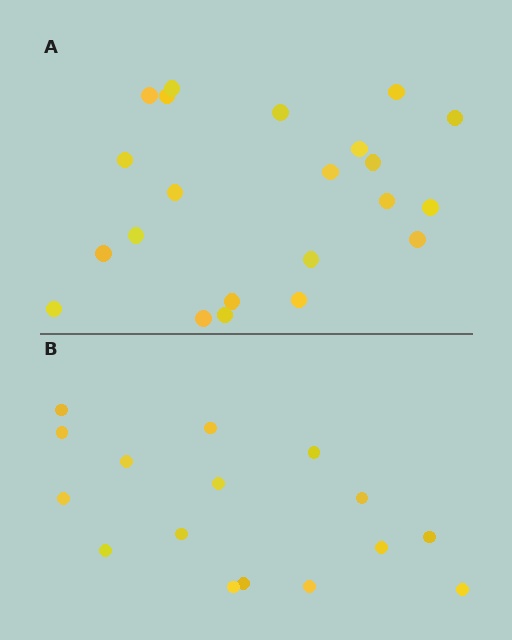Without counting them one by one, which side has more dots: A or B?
Region A (the top region) has more dots.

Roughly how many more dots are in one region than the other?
Region A has about 6 more dots than region B.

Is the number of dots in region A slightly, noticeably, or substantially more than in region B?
Region A has noticeably more, but not dramatically so. The ratio is roughly 1.4 to 1.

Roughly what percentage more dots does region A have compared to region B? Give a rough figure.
About 40% more.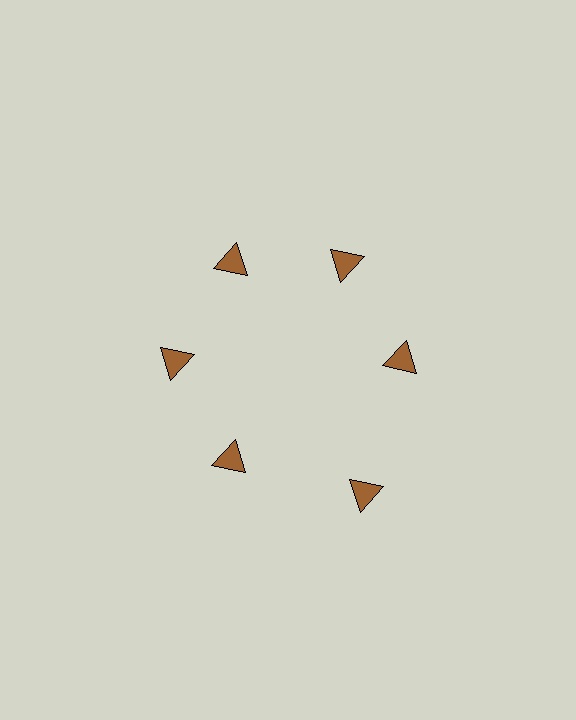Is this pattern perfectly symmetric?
No. The 6 brown triangles are arranged in a ring, but one element near the 5 o'clock position is pushed outward from the center, breaking the 6-fold rotational symmetry.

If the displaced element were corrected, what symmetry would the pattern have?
It would have 6-fold rotational symmetry — the pattern would map onto itself every 60 degrees.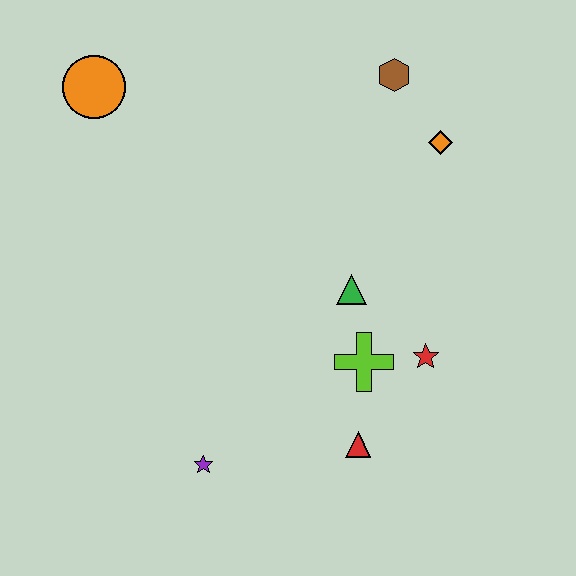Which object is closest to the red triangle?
The lime cross is closest to the red triangle.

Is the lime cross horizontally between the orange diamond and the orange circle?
Yes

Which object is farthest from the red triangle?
The orange circle is farthest from the red triangle.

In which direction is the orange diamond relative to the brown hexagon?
The orange diamond is below the brown hexagon.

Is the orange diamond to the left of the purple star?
No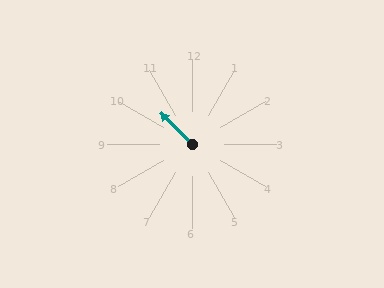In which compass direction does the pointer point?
Northwest.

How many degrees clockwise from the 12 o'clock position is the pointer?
Approximately 315 degrees.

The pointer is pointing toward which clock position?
Roughly 10 o'clock.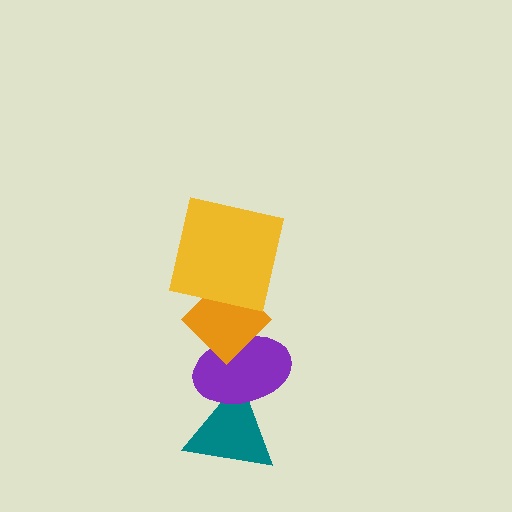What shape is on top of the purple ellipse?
The orange diamond is on top of the purple ellipse.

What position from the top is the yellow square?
The yellow square is 1st from the top.